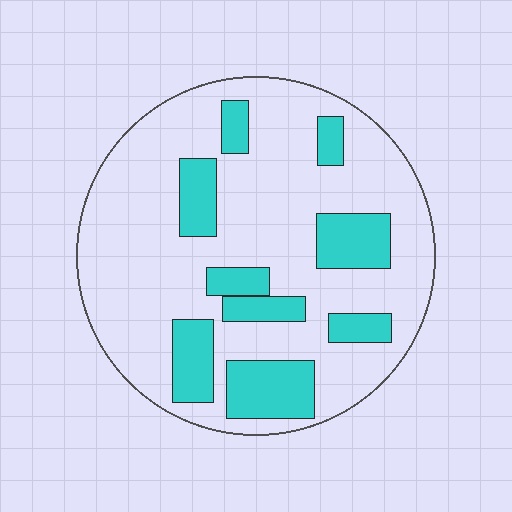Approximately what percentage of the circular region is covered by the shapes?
Approximately 25%.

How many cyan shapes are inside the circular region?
9.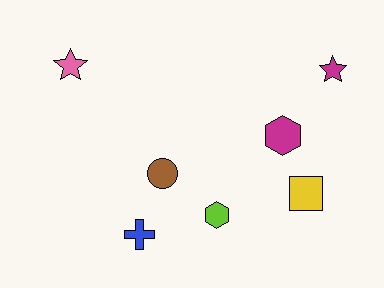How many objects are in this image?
There are 7 objects.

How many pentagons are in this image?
There are no pentagons.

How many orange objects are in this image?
There are no orange objects.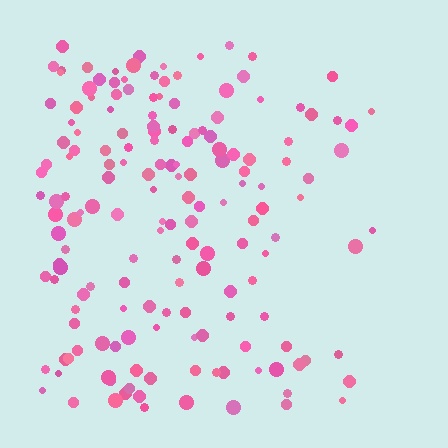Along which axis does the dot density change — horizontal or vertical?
Horizontal.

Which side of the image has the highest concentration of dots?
The left.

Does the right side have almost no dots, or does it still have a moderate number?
Still a moderate number, just noticeably fewer than the left.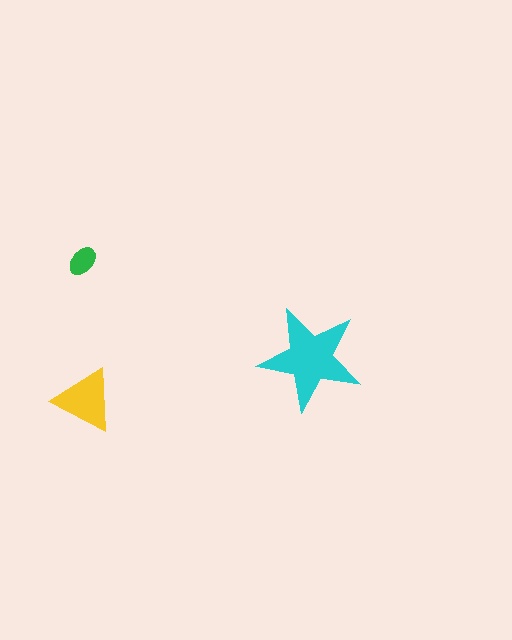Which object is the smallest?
The green ellipse.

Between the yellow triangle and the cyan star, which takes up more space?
The cyan star.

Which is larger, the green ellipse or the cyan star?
The cyan star.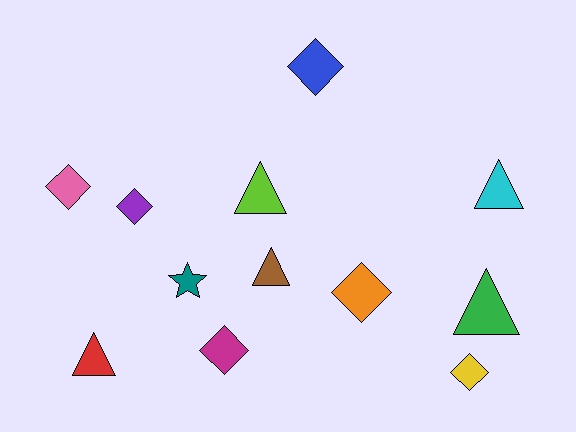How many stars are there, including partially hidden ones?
There is 1 star.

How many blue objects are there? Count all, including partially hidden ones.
There is 1 blue object.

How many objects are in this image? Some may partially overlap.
There are 12 objects.